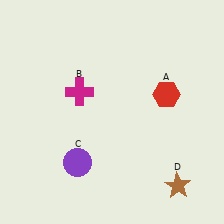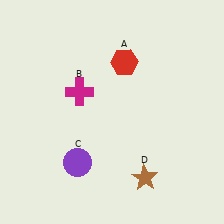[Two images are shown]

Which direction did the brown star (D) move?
The brown star (D) moved left.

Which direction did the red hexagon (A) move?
The red hexagon (A) moved left.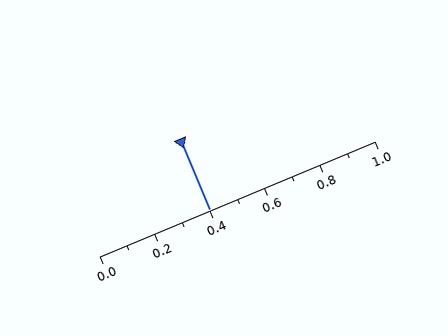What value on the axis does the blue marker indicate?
The marker indicates approximately 0.4.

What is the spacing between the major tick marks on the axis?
The major ticks are spaced 0.2 apart.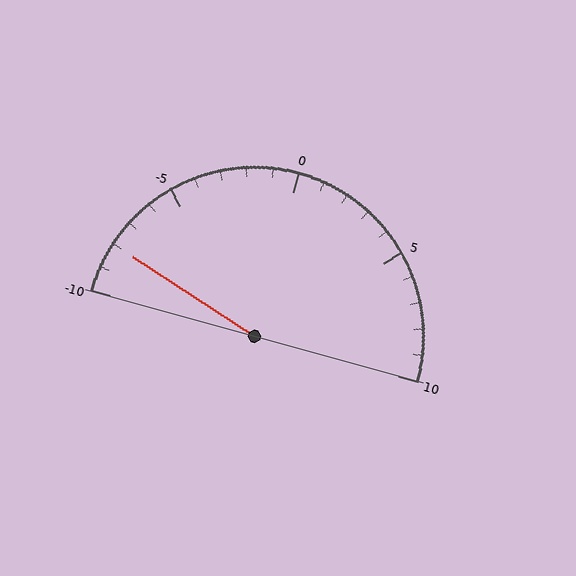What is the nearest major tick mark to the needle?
The nearest major tick mark is -10.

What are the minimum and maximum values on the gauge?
The gauge ranges from -10 to 10.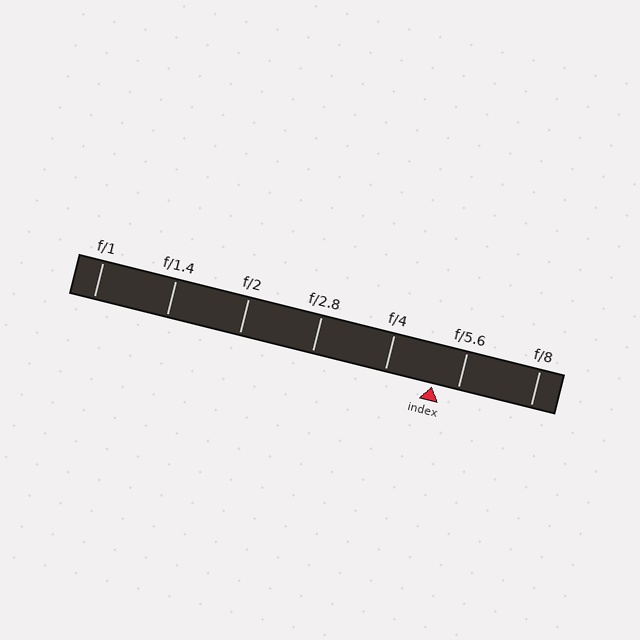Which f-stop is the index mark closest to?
The index mark is closest to f/5.6.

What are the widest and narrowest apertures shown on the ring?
The widest aperture shown is f/1 and the narrowest is f/8.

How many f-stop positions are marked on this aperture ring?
There are 7 f-stop positions marked.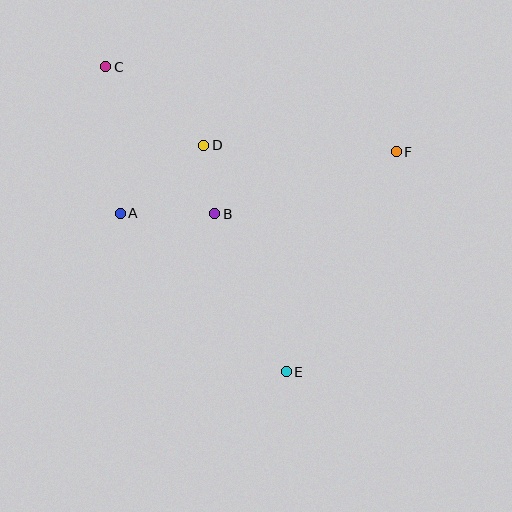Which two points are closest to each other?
Points B and D are closest to each other.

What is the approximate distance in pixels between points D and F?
The distance between D and F is approximately 193 pixels.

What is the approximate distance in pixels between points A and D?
The distance between A and D is approximately 108 pixels.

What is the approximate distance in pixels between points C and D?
The distance between C and D is approximately 125 pixels.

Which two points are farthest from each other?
Points C and E are farthest from each other.